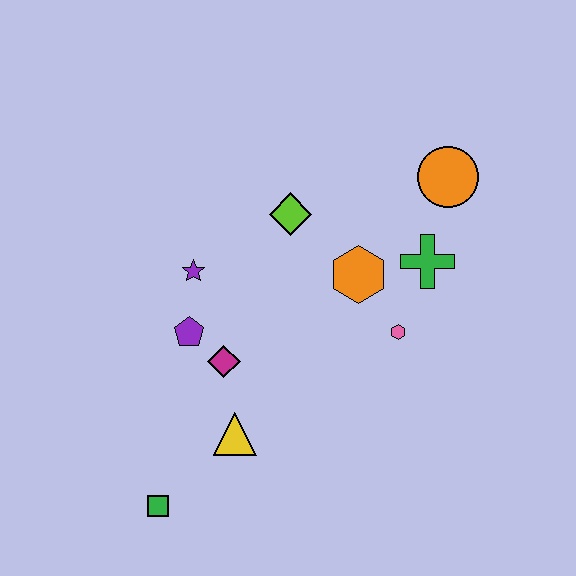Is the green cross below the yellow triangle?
No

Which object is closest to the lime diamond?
The orange hexagon is closest to the lime diamond.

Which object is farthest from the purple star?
The orange circle is farthest from the purple star.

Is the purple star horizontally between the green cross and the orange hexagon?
No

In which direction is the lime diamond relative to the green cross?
The lime diamond is to the left of the green cross.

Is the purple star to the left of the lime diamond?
Yes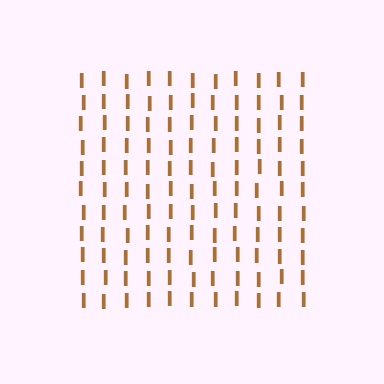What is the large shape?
The large shape is a square.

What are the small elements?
The small elements are letter I's.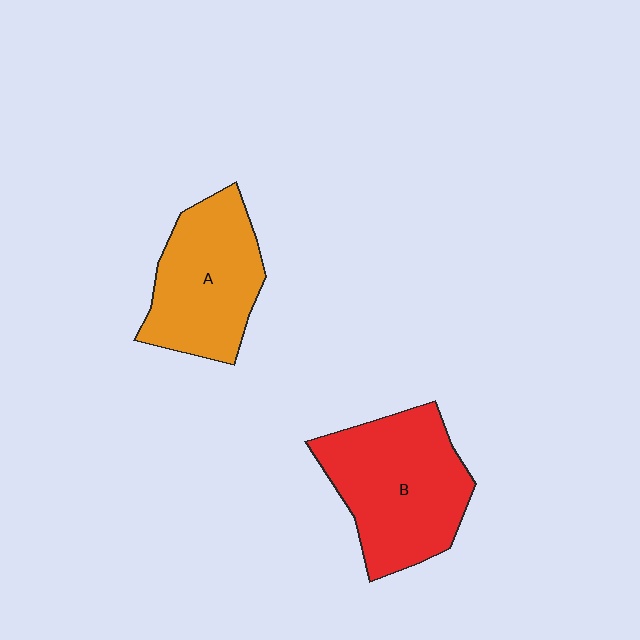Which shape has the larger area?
Shape B (red).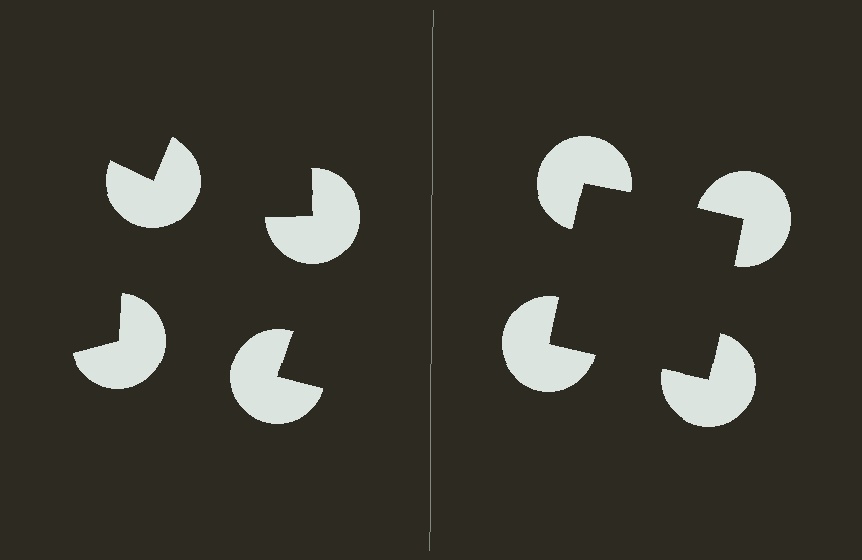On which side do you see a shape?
An illusory square appears on the right side. On the left side the wedge cuts are rotated, so no coherent shape forms.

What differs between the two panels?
The pac-man discs are positioned identically on both sides; only the wedge orientations differ. On the right they align to a square; on the left they are misaligned.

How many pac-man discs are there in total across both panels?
8 — 4 on each side.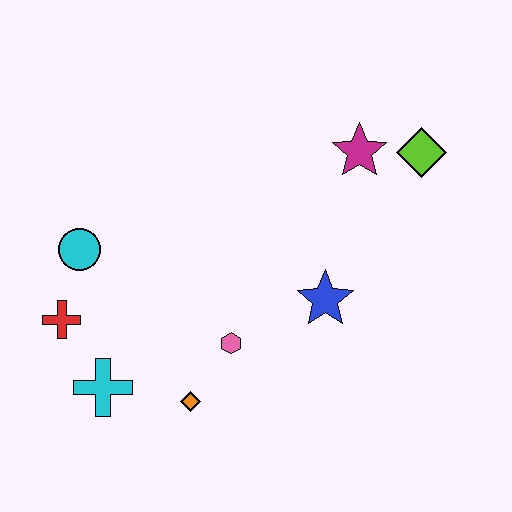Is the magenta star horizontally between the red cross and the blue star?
No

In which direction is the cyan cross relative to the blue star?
The cyan cross is to the left of the blue star.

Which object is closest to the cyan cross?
The red cross is closest to the cyan cross.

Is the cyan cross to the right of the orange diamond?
No